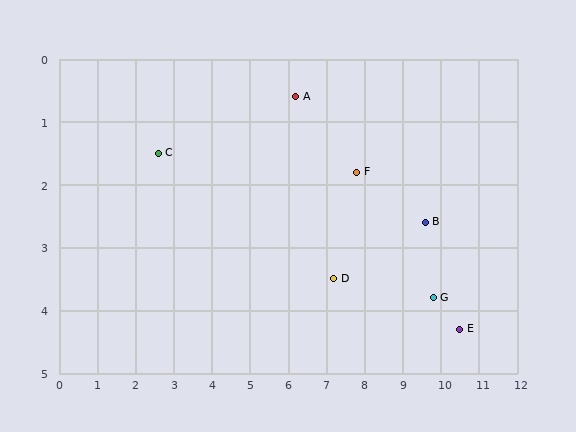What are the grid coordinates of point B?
Point B is at approximately (9.6, 2.6).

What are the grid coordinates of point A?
Point A is at approximately (6.2, 0.6).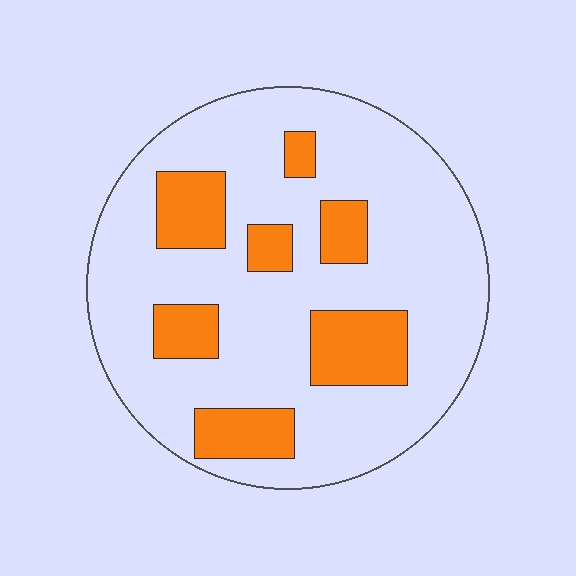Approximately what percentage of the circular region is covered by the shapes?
Approximately 20%.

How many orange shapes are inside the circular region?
7.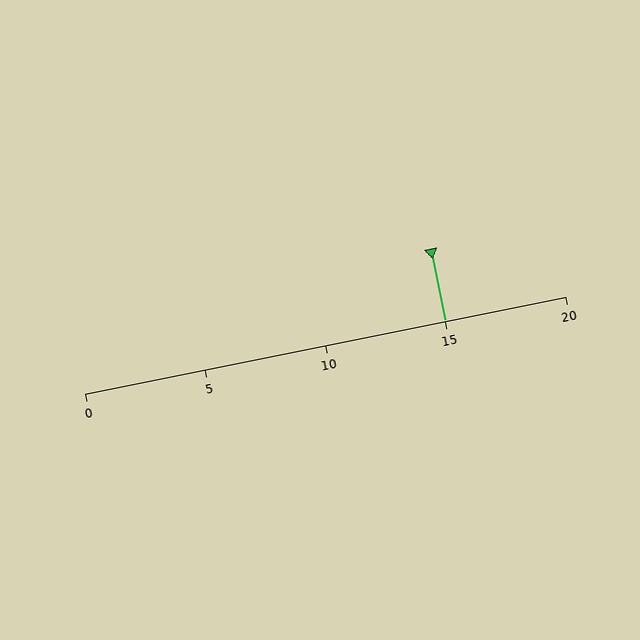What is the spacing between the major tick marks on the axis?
The major ticks are spaced 5 apart.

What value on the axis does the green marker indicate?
The marker indicates approximately 15.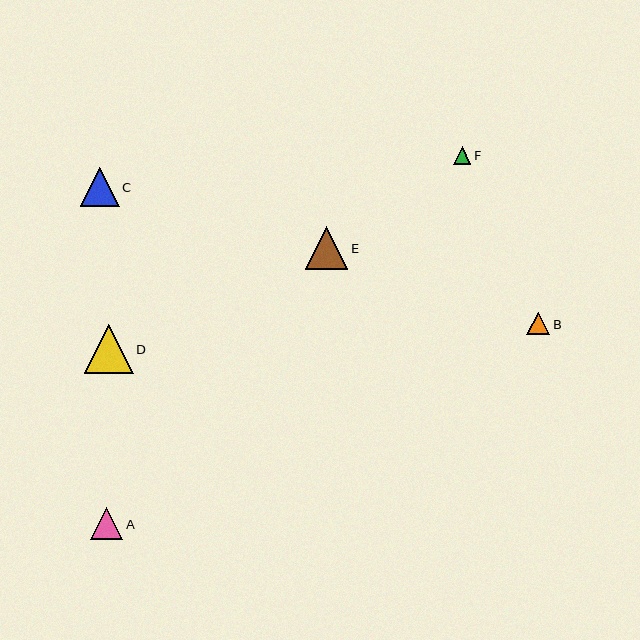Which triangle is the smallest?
Triangle F is the smallest with a size of approximately 17 pixels.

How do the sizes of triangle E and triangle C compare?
Triangle E and triangle C are approximately the same size.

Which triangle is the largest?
Triangle D is the largest with a size of approximately 49 pixels.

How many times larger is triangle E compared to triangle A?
Triangle E is approximately 1.3 times the size of triangle A.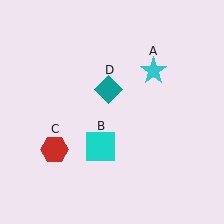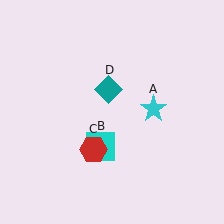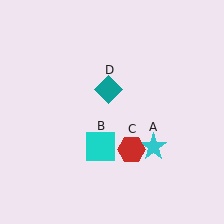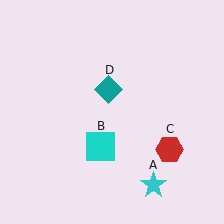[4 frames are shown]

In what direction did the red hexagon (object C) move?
The red hexagon (object C) moved right.